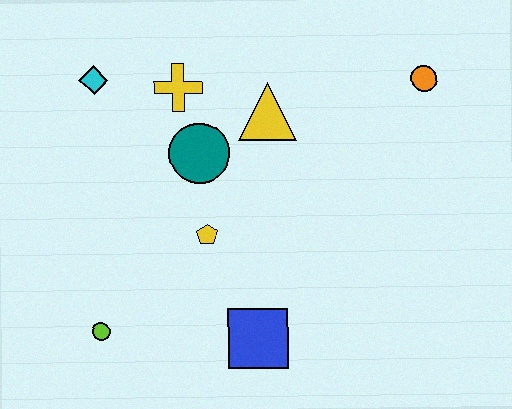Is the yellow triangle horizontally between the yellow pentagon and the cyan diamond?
No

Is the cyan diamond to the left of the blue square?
Yes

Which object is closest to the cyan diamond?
The yellow cross is closest to the cyan diamond.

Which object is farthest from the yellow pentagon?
The orange circle is farthest from the yellow pentagon.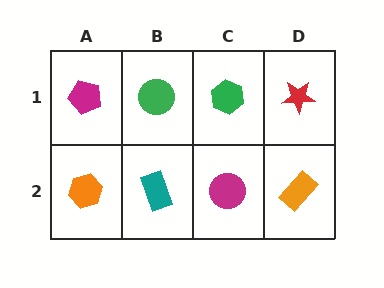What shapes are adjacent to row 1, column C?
A magenta circle (row 2, column C), a green circle (row 1, column B), a red star (row 1, column D).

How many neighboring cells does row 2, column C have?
3.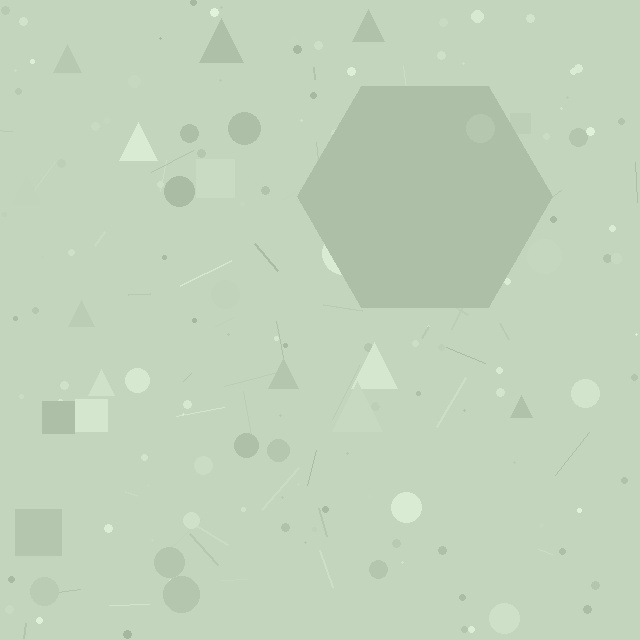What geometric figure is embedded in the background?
A hexagon is embedded in the background.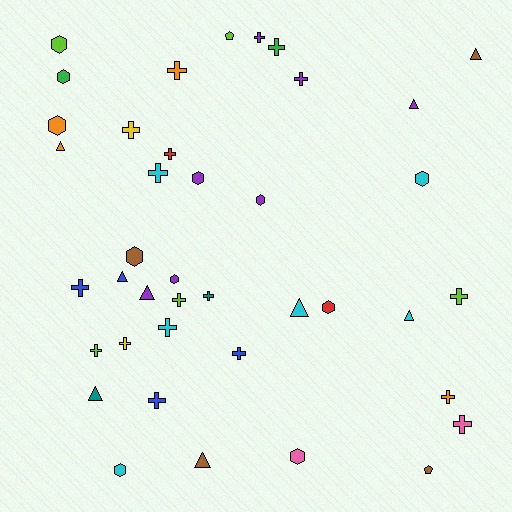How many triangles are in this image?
There are 9 triangles.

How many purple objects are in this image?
There are 7 purple objects.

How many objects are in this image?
There are 40 objects.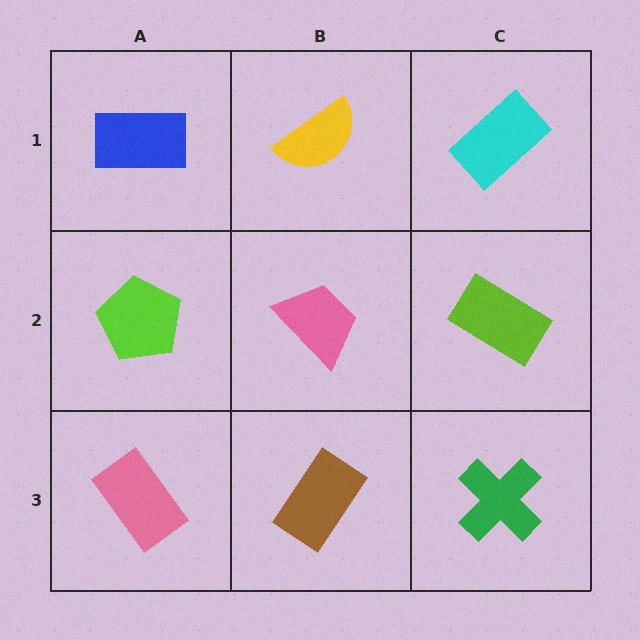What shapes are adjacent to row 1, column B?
A pink trapezoid (row 2, column B), a blue rectangle (row 1, column A), a cyan rectangle (row 1, column C).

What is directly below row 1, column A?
A lime pentagon.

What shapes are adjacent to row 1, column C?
A lime rectangle (row 2, column C), a yellow semicircle (row 1, column B).